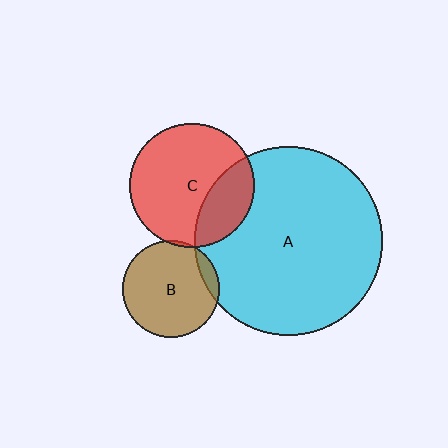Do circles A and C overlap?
Yes.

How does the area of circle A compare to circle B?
Approximately 3.8 times.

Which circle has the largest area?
Circle A (cyan).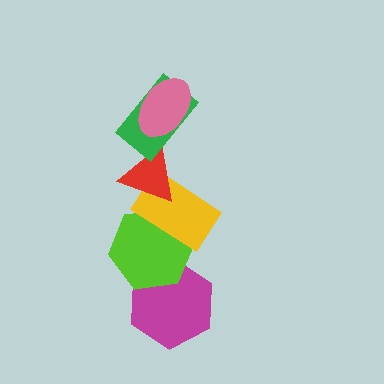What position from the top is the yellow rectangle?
The yellow rectangle is 4th from the top.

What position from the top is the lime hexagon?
The lime hexagon is 5th from the top.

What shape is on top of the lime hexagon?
The yellow rectangle is on top of the lime hexagon.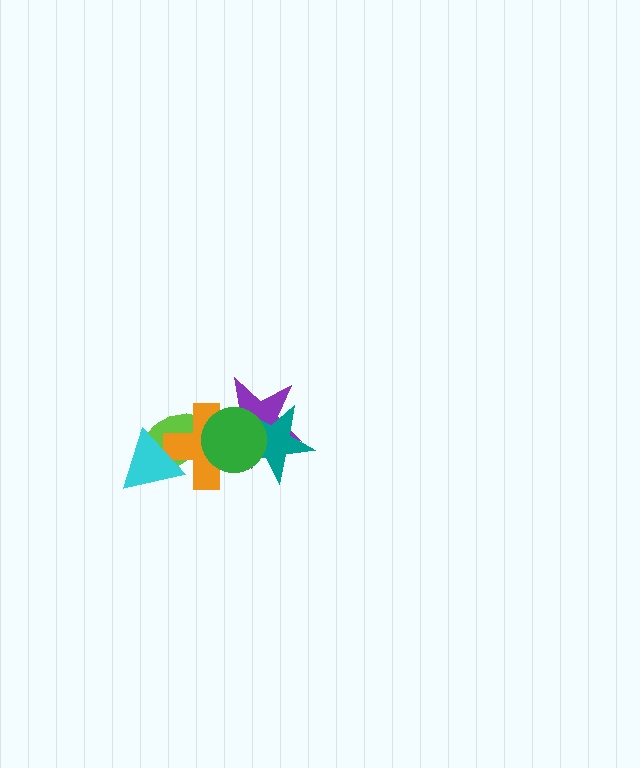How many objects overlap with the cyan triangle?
2 objects overlap with the cyan triangle.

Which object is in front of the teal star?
The green circle is in front of the teal star.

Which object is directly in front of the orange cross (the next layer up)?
The purple star is directly in front of the orange cross.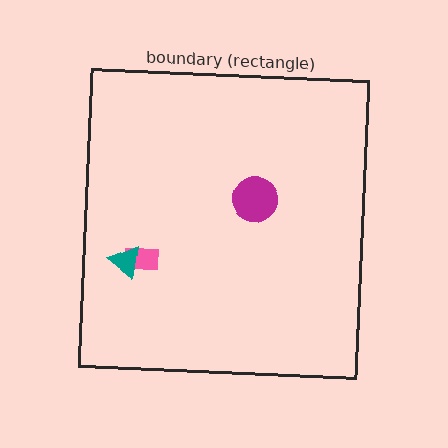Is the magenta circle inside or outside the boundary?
Inside.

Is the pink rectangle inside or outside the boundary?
Inside.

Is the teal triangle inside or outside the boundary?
Inside.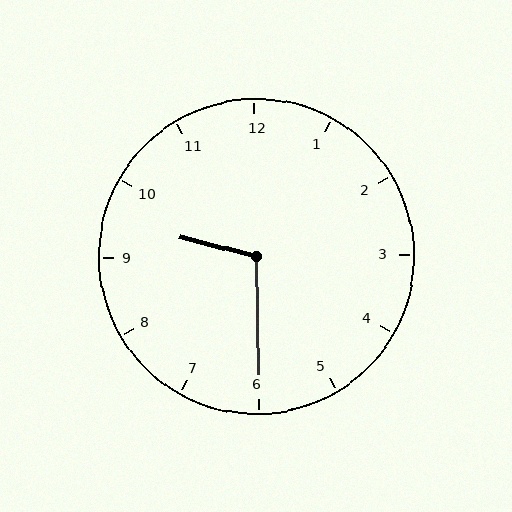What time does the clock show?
9:30.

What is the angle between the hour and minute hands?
Approximately 105 degrees.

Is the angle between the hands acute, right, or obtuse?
It is obtuse.